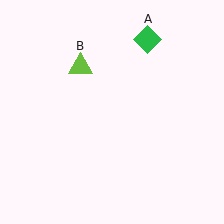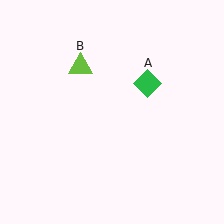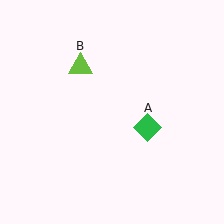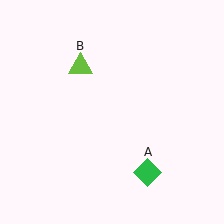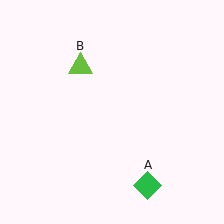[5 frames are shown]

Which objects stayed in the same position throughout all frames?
Lime triangle (object B) remained stationary.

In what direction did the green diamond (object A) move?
The green diamond (object A) moved down.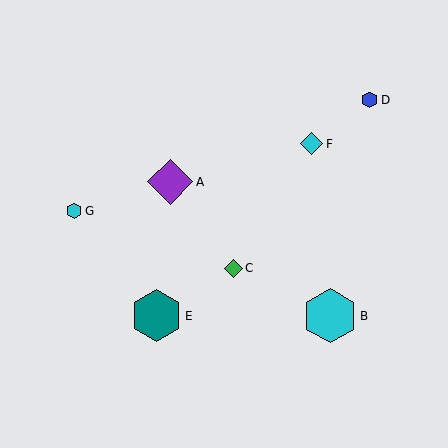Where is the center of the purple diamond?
The center of the purple diamond is at (170, 182).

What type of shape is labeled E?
Shape E is a teal hexagon.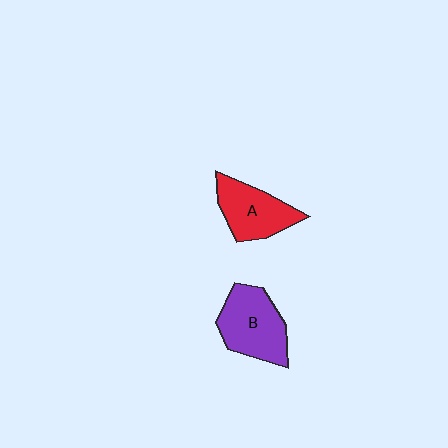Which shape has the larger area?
Shape B (purple).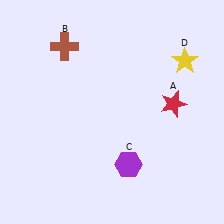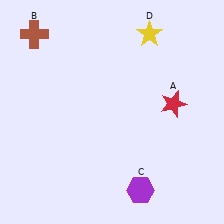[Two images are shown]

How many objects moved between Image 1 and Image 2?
3 objects moved between the two images.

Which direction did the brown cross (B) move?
The brown cross (B) moved left.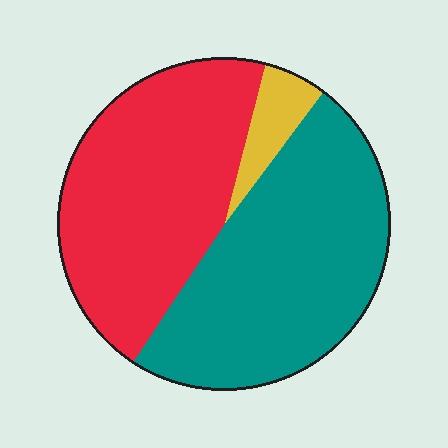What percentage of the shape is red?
Red covers 45% of the shape.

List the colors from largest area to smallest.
From largest to smallest: teal, red, yellow.